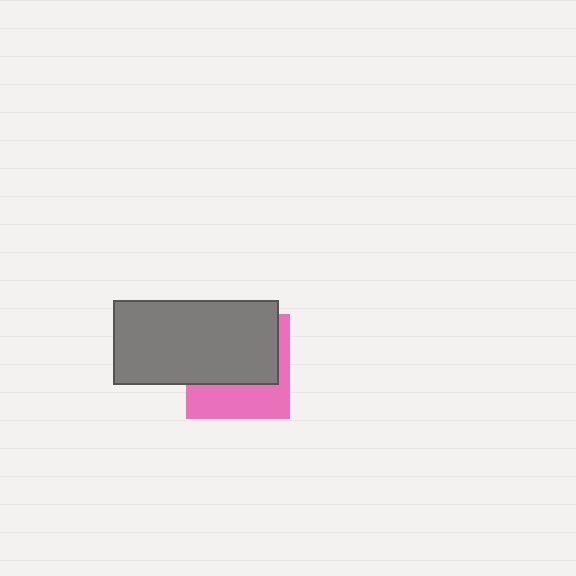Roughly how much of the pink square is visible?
A small part of it is visible (roughly 39%).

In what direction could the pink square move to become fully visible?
The pink square could move down. That would shift it out from behind the gray rectangle entirely.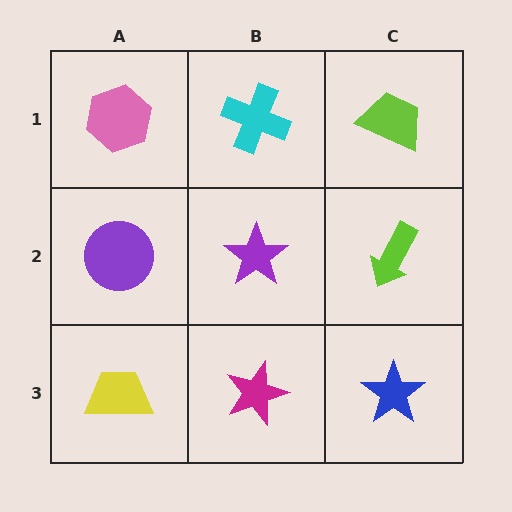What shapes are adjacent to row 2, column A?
A pink hexagon (row 1, column A), a yellow trapezoid (row 3, column A), a purple star (row 2, column B).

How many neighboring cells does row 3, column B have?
3.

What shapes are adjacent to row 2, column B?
A cyan cross (row 1, column B), a magenta star (row 3, column B), a purple circle (row 2, column A), a lime arrow (row 2, column C).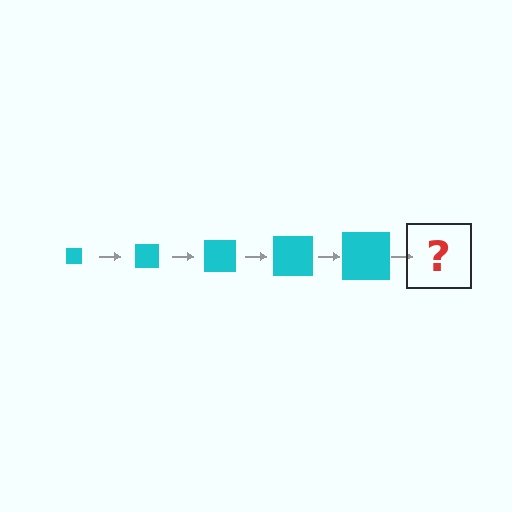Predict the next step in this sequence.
The next step is a cyan square, larger than the previous one.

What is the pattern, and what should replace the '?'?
The pattern is that the square gets progressively larger each step. The '?' should be a cyan square, larger than the previous one.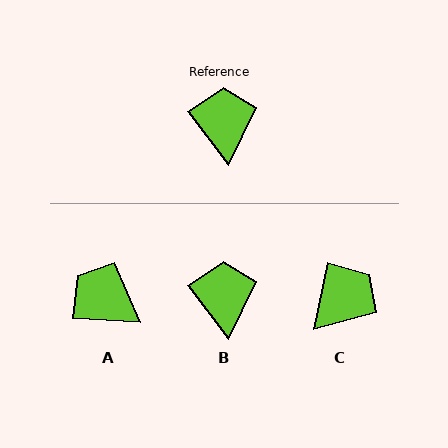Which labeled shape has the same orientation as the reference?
B.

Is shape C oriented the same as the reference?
No, it is off by about 49 degrees.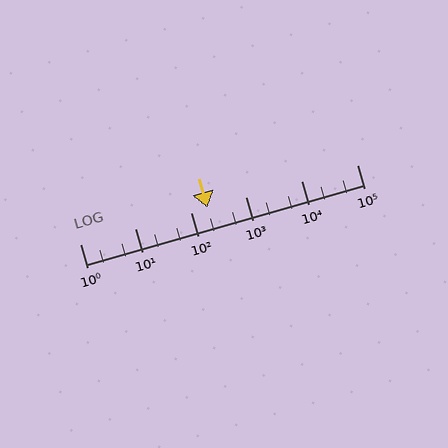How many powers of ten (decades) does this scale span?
The scale spans 5 decades, from 1 to 100000.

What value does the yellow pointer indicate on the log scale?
The pointer indicates approximately 200.